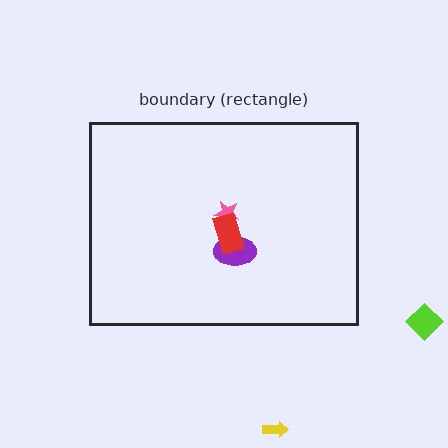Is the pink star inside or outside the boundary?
Inside.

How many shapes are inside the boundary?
3 inside, 2 outside.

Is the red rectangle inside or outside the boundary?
Inside.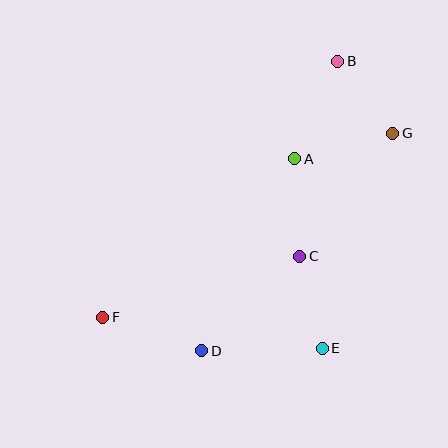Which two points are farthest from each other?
Points B and F are farthest from each other.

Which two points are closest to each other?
Points B and G are closest to each other.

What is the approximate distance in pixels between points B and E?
The distance between B and E is approximately 287 pixels.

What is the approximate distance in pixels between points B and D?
The distance between B and D is approximately 320 pixels.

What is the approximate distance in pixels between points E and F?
The distance between E and F is approximately 222 pixels.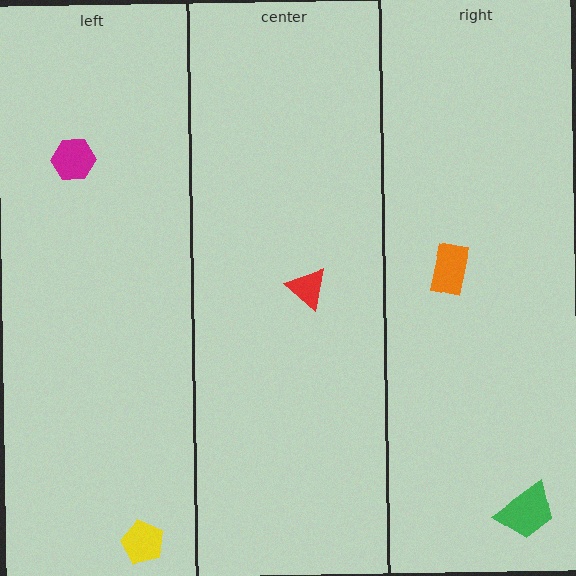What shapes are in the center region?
The red triangle.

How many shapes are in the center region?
1.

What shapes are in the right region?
The orange rectangle, the green trapezoid.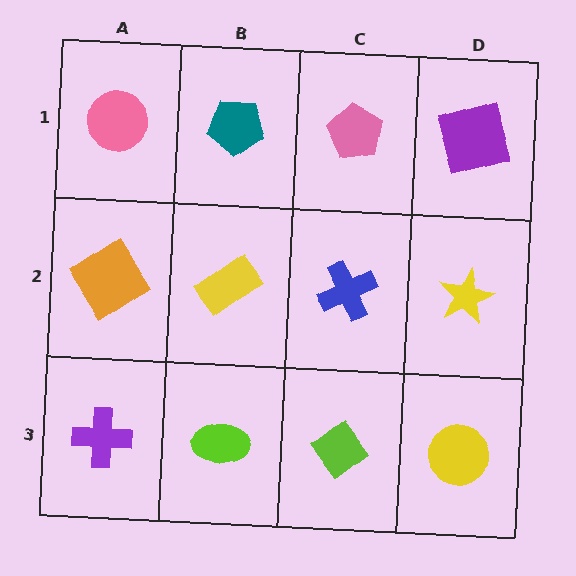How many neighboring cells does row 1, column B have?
3.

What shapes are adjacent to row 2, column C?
A pink pentagon (row 1, column C), a lime diamond (row 3, column C), a yellow rectangle (row 2, column B), a yellow star (row 2, column D).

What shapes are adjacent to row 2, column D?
A purple square (row 1, column D), a yellow circle (row 3, column D), a blue cross (row 2, column C).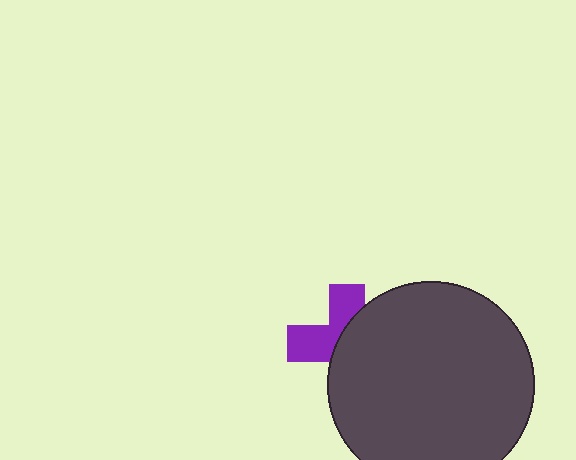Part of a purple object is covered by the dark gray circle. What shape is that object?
It is a cross.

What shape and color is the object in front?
The object in front is a dark gray circle.